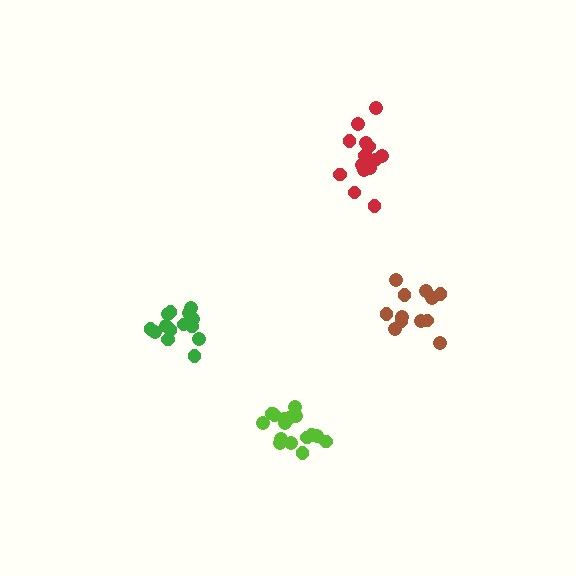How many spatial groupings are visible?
There are 4 spatial groupings.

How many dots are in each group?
Group 1: 16 dots, Group 2: 14 dots, Group 3: 12 dots, Group 4: 14 dots (56 total).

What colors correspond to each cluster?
The clusters are colored: lime, green, brown, red.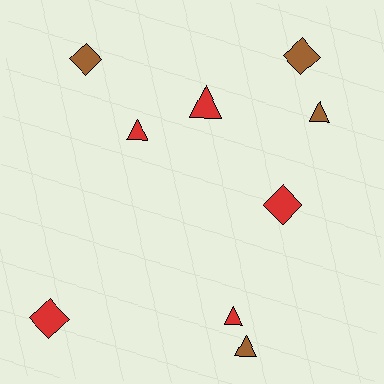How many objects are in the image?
There are 9 objects.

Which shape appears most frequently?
Triangle, with 5 objects.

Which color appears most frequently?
Red, with 5 objects.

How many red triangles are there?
There are 3 red triangles.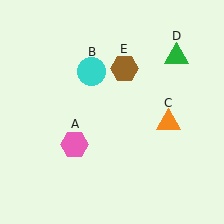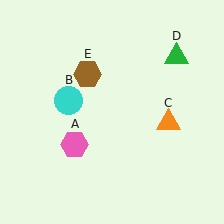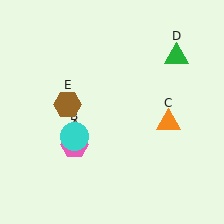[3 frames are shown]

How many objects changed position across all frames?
2 objects changed position: cyan circle (object B), brown hexagon (object E).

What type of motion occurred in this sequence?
The cyan circle (object B), brown hexagon (object E) rotated counterclockwise around the center of the scene.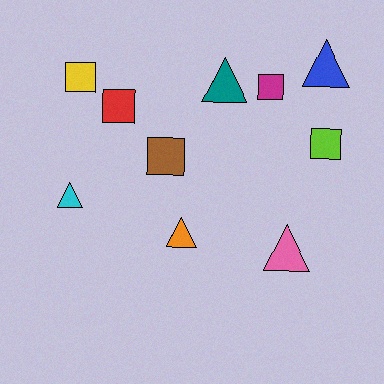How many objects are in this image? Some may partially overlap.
There are 10 objects.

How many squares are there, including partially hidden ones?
There are 5 squares.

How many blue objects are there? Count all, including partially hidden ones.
There is 1 blue object.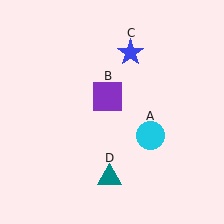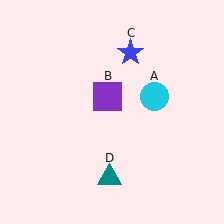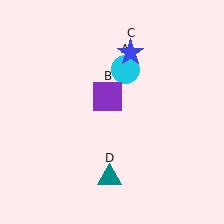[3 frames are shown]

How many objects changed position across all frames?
1 object changed position: cyan circle (object A).